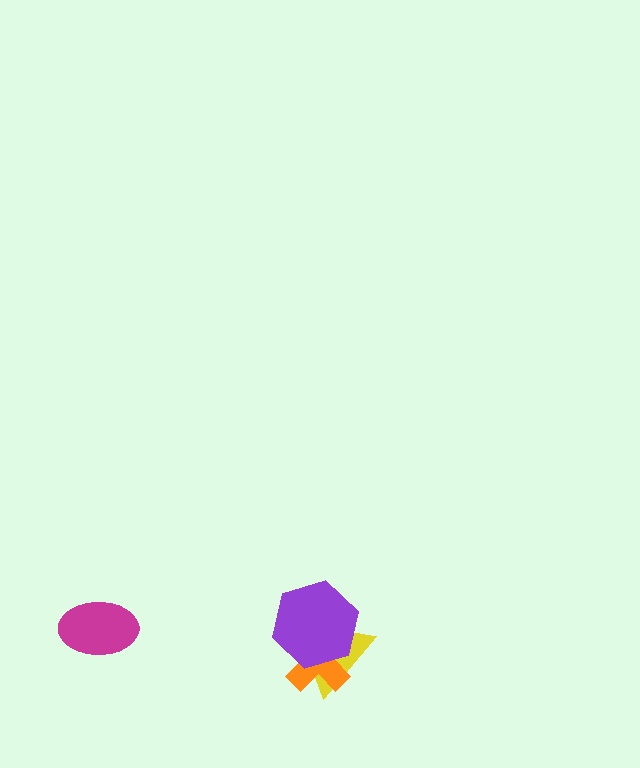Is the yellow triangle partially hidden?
Yes, it is partially covered by another shape.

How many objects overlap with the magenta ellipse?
0 objects overlap with the magenta ellipse.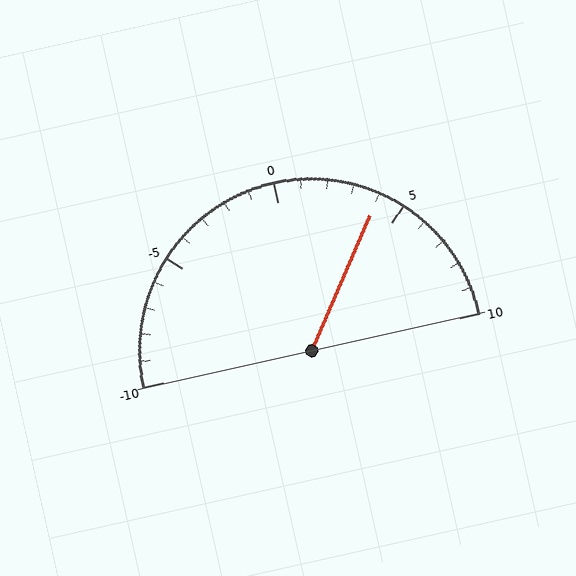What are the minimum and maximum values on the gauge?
The gauge ranges from -10 to 10.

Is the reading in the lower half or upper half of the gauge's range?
The reading is in the upper half of the range (-10 to 10).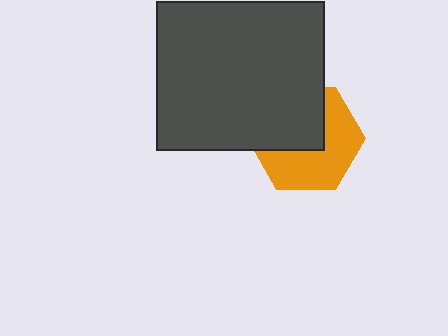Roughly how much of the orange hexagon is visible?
About half of it is visible (roughly 54%).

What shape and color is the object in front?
The object in front is a dark gray rectangle.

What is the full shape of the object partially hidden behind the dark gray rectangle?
The partially hidden object is an orange hexagon.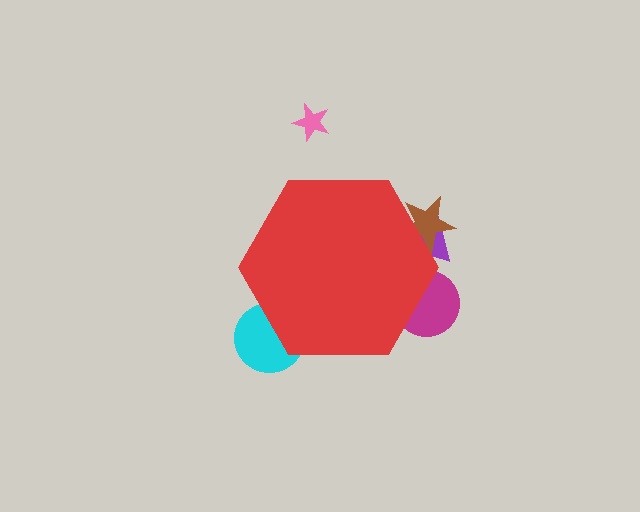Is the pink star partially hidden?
No, the pink star is fully visible.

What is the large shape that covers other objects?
A red hexagon.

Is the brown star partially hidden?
Yes, the brown star is partially hidden behind the red hexagon.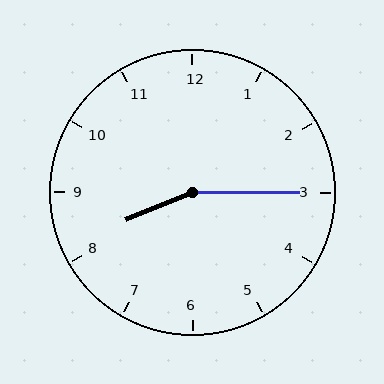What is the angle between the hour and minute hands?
Approximately 158 degrees.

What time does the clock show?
8:15.